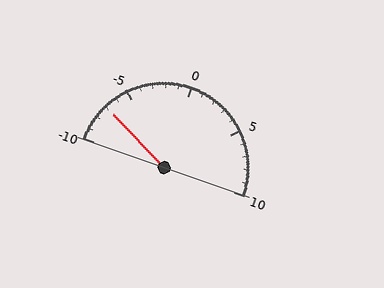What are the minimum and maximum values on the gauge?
The gauge ranges from -10 to 10.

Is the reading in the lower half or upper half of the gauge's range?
The reading is in the lower half of the range (-10 to 10).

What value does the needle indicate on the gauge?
The needle indicates approximately -7.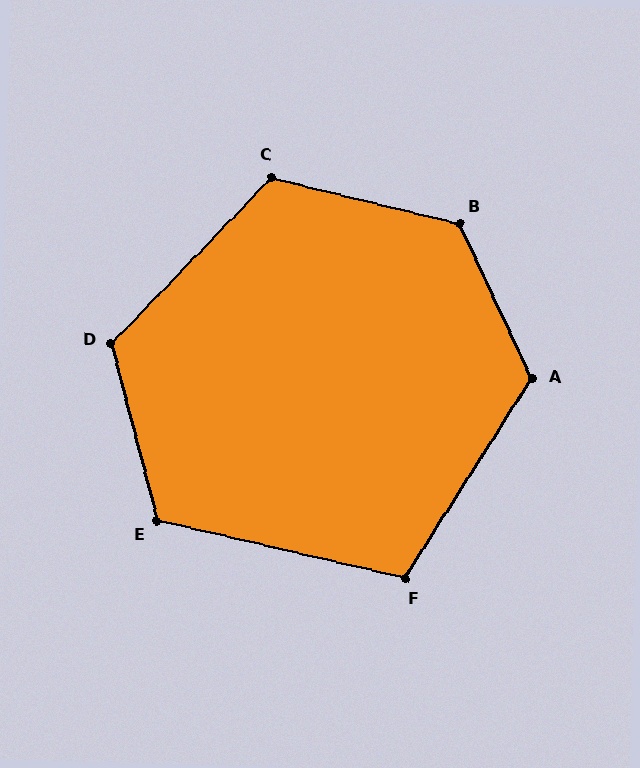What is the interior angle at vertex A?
Approximately 122 degrees (obtuse).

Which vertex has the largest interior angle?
B, at approximately 129 degrees.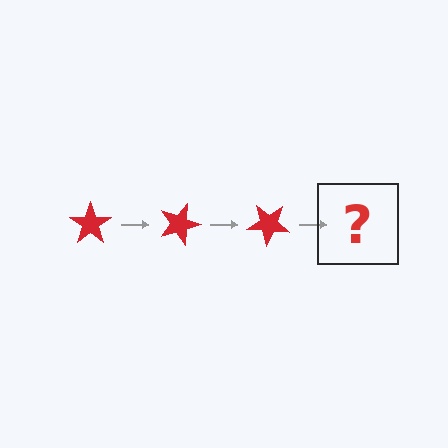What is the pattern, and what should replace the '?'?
The pattern is that the star rotates 20 degrees each step. The '?' should be a red star rotated 60 degrees.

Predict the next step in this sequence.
The next step is a red star rotated 60 degrees.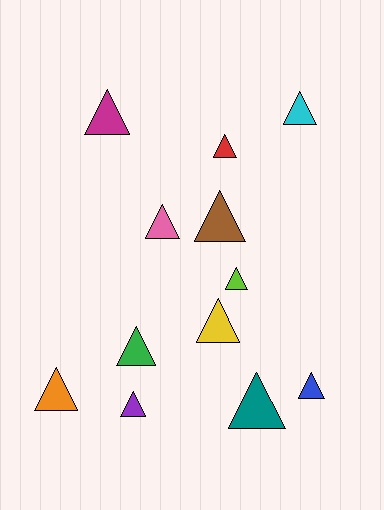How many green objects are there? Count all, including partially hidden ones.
There is 1 green object.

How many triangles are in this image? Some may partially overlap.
There are 12 triangles.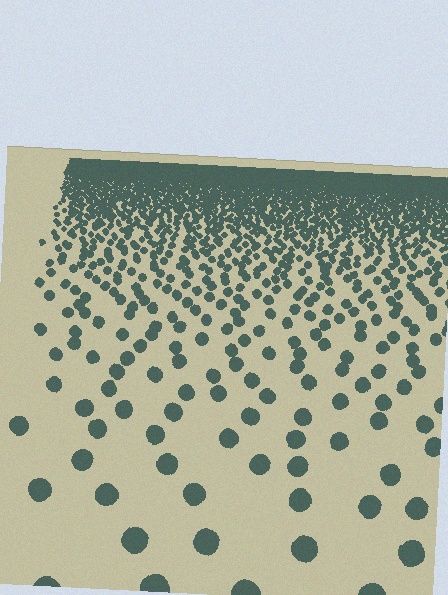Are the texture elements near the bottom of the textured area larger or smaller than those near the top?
Larger. Near the bottom, elements are closer to the viewer and appear at a bigger on-screen size.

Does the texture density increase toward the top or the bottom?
Density increases toward the top.